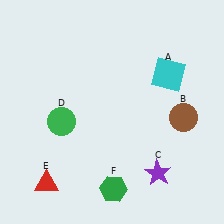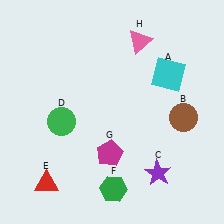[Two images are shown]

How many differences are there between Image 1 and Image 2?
There are 2 differences between the two images.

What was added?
A magenta pentagon (G), a pink triangle (H) were added in Image 2.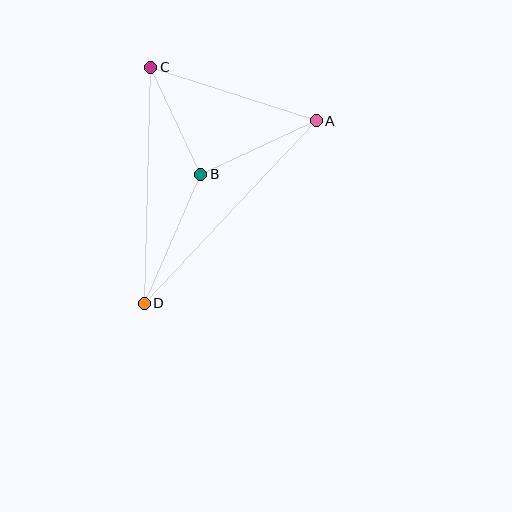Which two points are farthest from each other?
Points A and D are farthest from each other.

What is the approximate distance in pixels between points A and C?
The distance between A and C is approximately 173 pixels.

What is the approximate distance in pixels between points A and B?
The distance between A and B is approximately 127 pixels.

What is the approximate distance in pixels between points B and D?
The distance between B and D is approximately 141 pixels.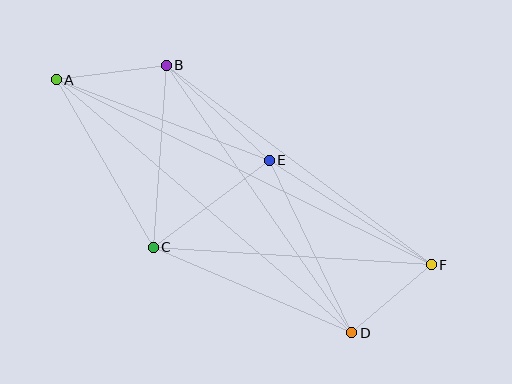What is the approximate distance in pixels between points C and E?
The distance between C and E is approximately 145 pixels.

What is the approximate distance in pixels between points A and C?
The distance between A and C is approximately 194 pixels.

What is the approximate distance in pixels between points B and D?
The distance between B and D is approximately 325 pixels.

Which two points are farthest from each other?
Points A and F are farthest from each other.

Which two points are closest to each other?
Points D and F are closest to each other.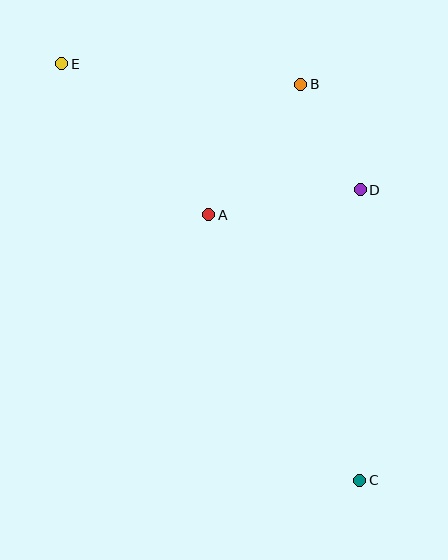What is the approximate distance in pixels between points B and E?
The distance between B and E is approximately 240 pixels.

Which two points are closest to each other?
Points B and D are closest to each other.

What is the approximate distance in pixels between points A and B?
The distance between A and B is approximately 160 pixels.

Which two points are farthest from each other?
Points C and E are farthest from each other.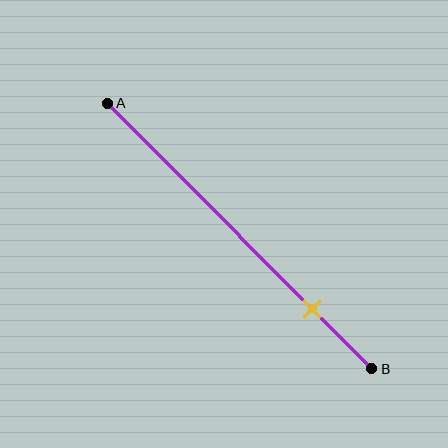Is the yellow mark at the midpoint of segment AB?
No, the mark is at about 75% from A, not at the 50% midpoint.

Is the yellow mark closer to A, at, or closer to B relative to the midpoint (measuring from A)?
The yellow mark is closer to point B than the midpoint of segment AB.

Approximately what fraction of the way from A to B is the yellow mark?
The yellow mark is approximately 75% of the way from A to B.